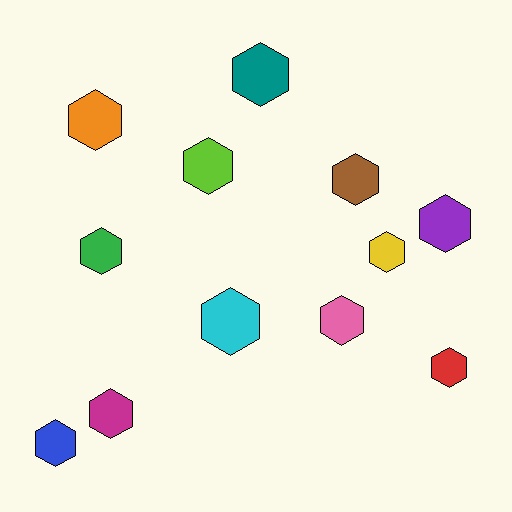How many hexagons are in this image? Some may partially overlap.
There are 12 hexagons.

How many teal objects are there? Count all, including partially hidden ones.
There is 1 teal object.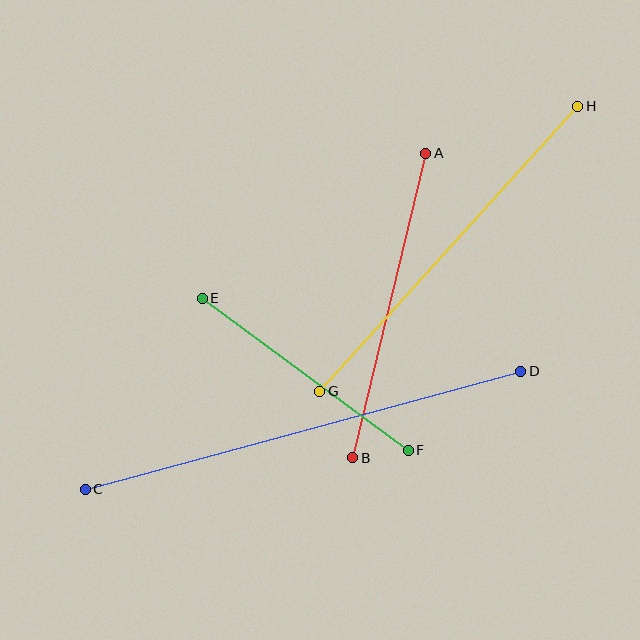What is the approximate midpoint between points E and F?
The midpoint is at approximately (305, 374) pixels.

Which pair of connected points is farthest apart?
Points C and D are farthest apart.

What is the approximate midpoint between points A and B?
The midpoint is at approximately (389, 306) pixels.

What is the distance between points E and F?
The distance is approximately 256 pixels.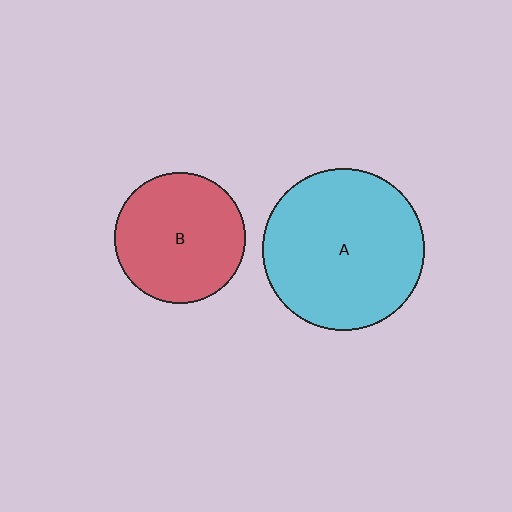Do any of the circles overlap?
No, none of the circles overlap.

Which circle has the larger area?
Circle A (cyan).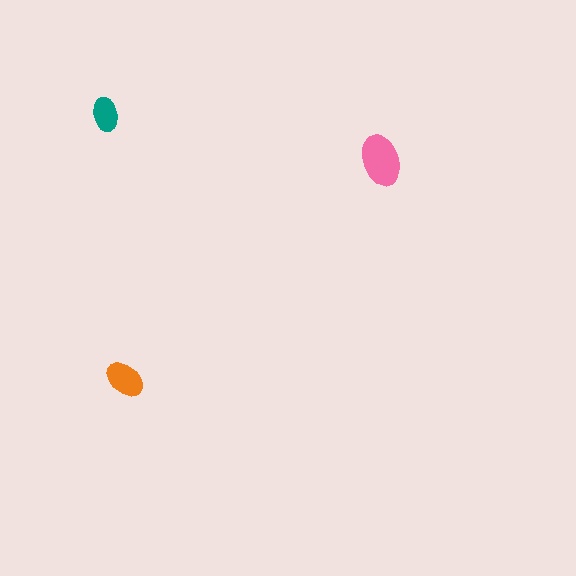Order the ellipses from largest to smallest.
the pink one, the orange one, the teal one.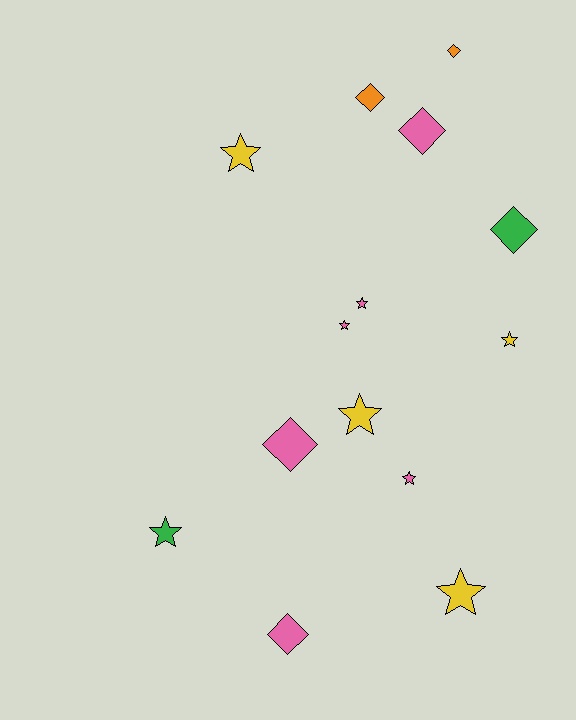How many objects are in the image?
There are 14 objects.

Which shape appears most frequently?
Star, with 8 objects.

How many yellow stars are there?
There are 4 yellow stars.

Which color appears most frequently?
Pink, with 6 objects.